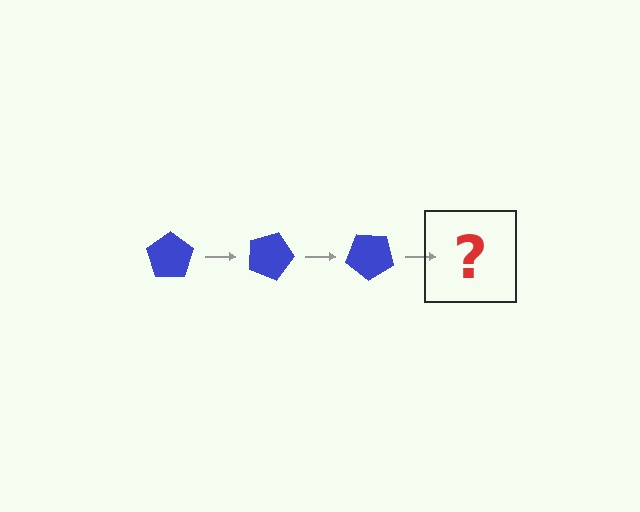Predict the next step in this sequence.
The next step is a blue pentagon rotated 60 degrees.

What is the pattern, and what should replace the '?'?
The pattern is that the pentagon rotates 20 degrees each step. The '?' should be a blue pentagon rotated 60 degrees.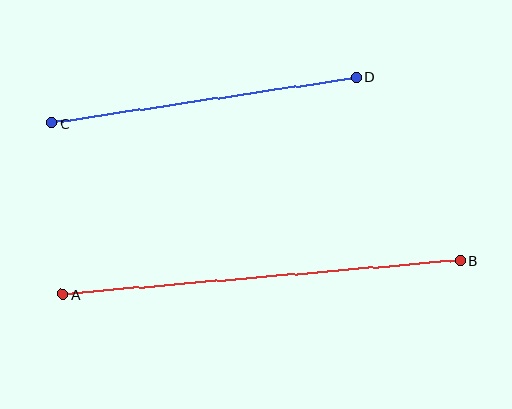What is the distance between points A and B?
The distance is approximately 399 pixels.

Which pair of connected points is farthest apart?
Points A and B are farthest apart.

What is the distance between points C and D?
The distance is approximately 308 pixels.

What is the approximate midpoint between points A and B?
The midpoint is at approximately (262, 277) pixels.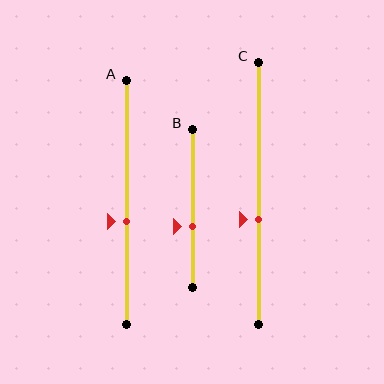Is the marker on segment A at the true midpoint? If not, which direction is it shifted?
No, the marker on segment A is shifted downward by about 8% of the segment length.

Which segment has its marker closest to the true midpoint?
Segment A has its marker closest to the true midpoint.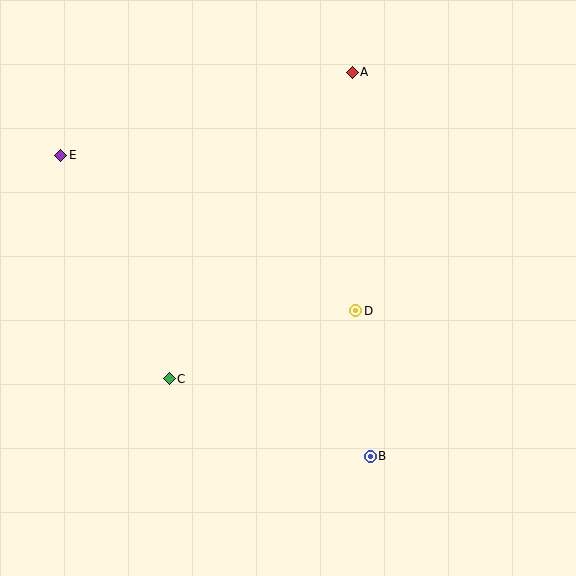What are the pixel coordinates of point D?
Point D is at (356, 311).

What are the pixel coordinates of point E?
Point E is at (61, 155).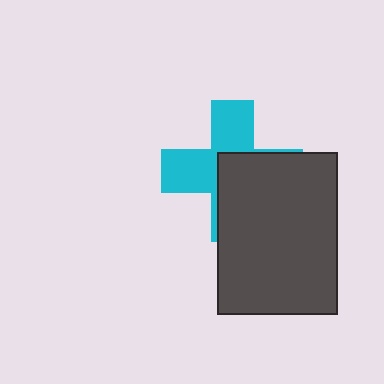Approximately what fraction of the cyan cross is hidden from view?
Roughly 52% of the cyan cross is hidden behind the dark gray rectangle.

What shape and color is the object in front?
The object in front is a dark gray rectangle.